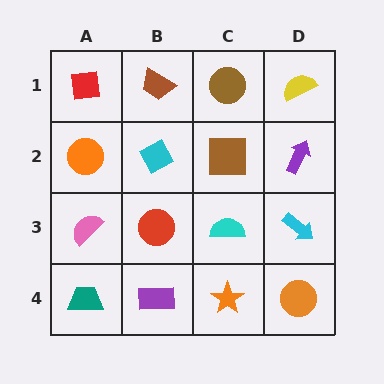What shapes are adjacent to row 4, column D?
A cyan arrow (row 3, column D), an orange star (row 4, column C).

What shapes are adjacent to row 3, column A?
An orange circle (row 2, column A), a teal trapezoid (row 4, column A), a red circle (row 3, column B).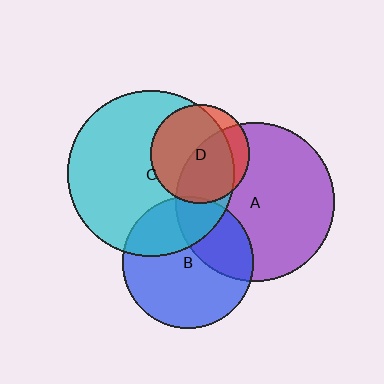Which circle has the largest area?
Circle C (cyan).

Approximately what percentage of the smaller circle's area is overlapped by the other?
Approximately 50%.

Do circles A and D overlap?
Yes.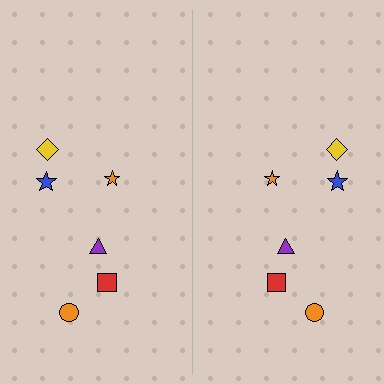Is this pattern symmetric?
Yes, this pattern has bilateral (reflection) symmetry.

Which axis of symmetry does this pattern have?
The pattern has a vertical axis of symmetry running through the center of the image.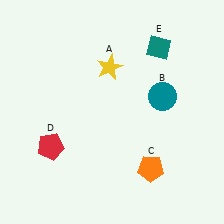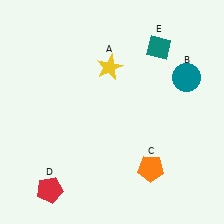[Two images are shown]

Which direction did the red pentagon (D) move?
The red pentagon (D) moved down.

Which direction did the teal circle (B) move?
The teal circle (B) moved right.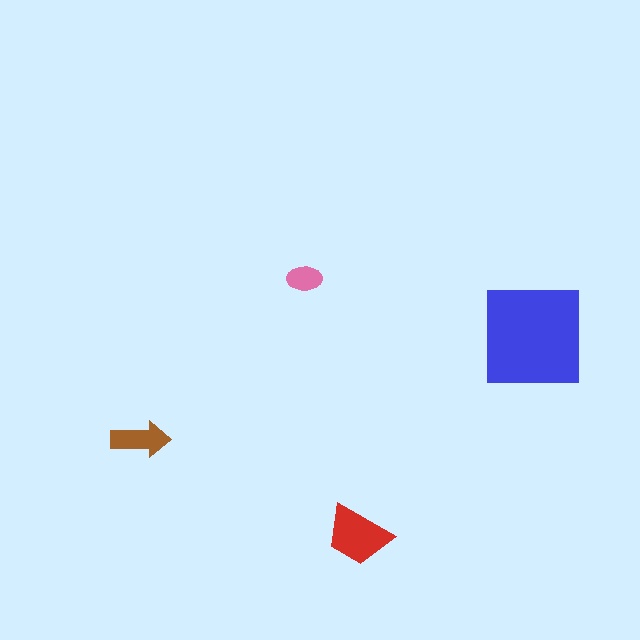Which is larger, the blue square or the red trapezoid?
The blue square.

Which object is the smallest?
The pink ellipse.